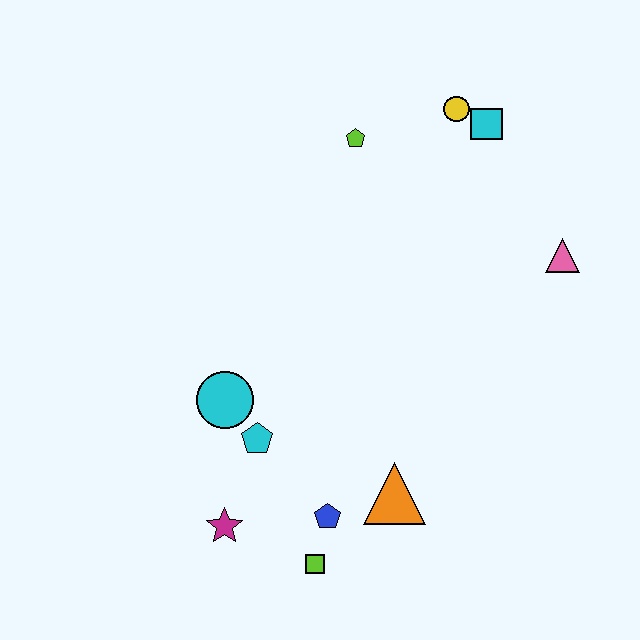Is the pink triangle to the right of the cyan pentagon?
Yes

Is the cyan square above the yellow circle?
No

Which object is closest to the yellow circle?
The cyan square is closest to the yellow circle.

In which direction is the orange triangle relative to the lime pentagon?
The orange triangle is below the lime pentagon.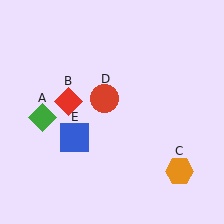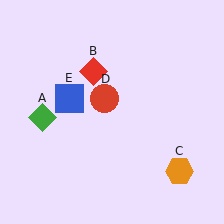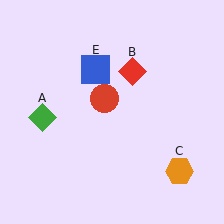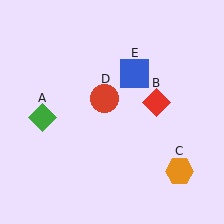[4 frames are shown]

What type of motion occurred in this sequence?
The red diamond (object B), blue square (object E) rotated clockwise around the center of the scene.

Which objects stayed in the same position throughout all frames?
Green diamond (object A) and orange hexagon (object C) and red circle (object D) remained stationary.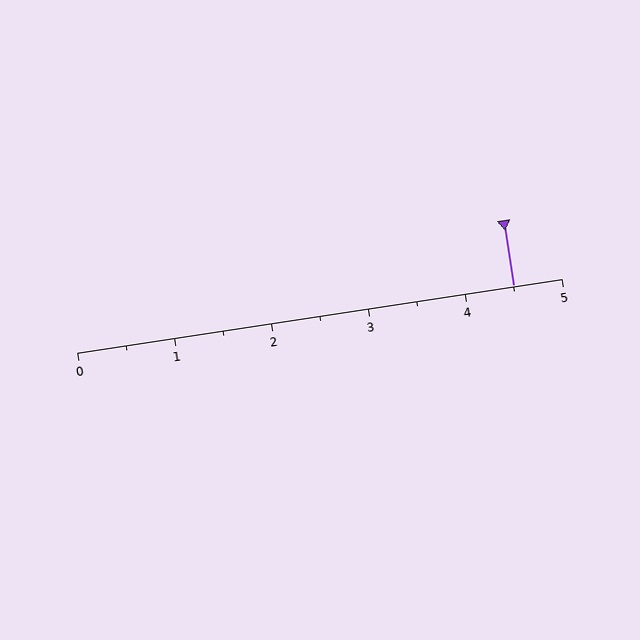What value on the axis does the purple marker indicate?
The marker indicates approximately 4.5.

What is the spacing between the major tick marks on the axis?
The major ticks are spaced 1 apart.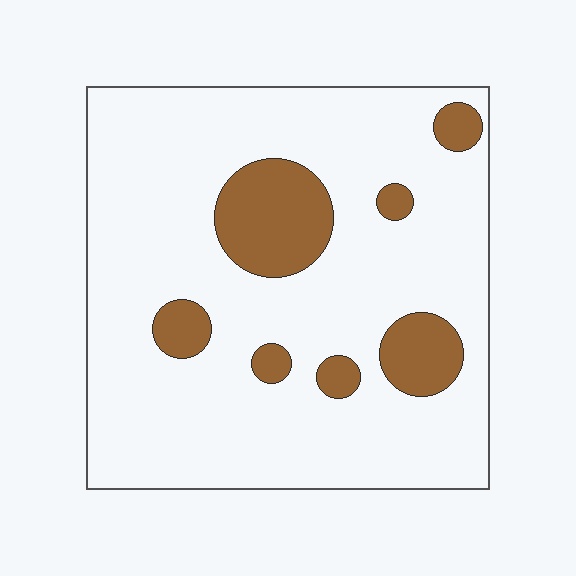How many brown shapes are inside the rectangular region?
7.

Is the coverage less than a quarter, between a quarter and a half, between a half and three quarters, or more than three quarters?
Less than a quarter.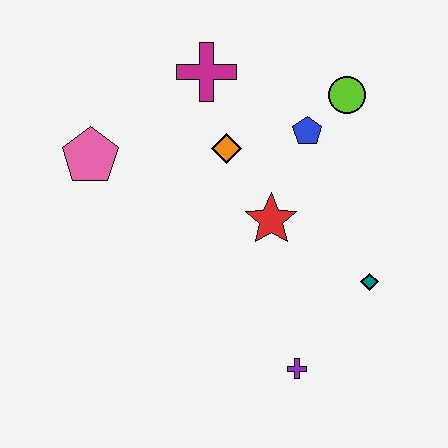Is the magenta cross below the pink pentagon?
No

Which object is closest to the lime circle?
The blue pentagon is closest to the lime circle.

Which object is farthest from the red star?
The pink pentagon is farthest from the red star.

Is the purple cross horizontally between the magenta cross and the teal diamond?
Yes